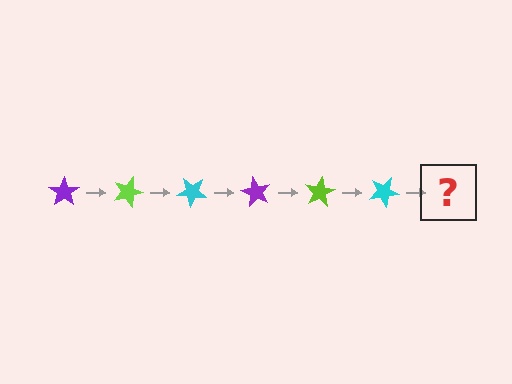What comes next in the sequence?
The next element should be a purple star, rotated 120 degrees from the start.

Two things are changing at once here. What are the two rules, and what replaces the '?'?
The two rules are that it rotates 20 degrees each step and the color cycles through purple, lime, and cyan. The '?' should be a purple star, rotated 120 degrees from the start.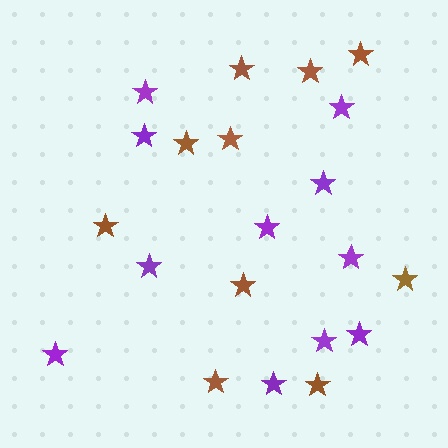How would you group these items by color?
There are 2 groups: one group of purple stars (11) and one group of brown stars (10).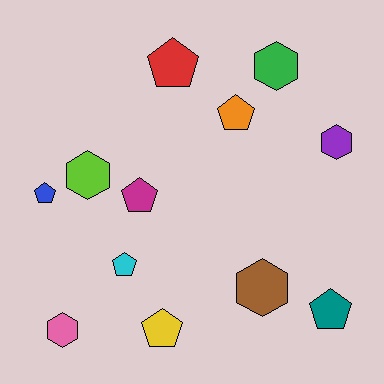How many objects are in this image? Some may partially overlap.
There are 12 objects.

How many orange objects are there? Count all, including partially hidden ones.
There is 1 orange object.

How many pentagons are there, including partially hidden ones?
There are 7 pentagons.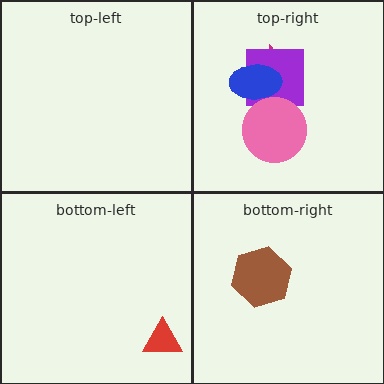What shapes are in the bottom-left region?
The red triangle.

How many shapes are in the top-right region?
4.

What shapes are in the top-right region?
The magenta star, the purple square, the pink circle, the blue ellipse.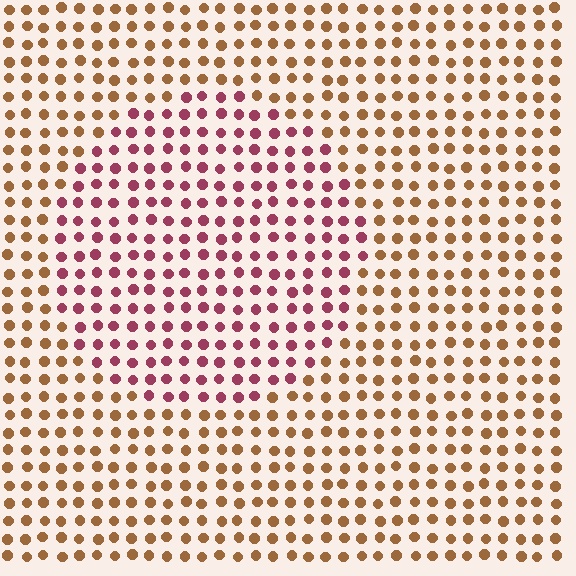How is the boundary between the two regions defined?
The boundary is defined purely by a slight shift in hue (about 49 degrees). Spacing, size, and orientation are identical on both sides.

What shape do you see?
I see a circle.